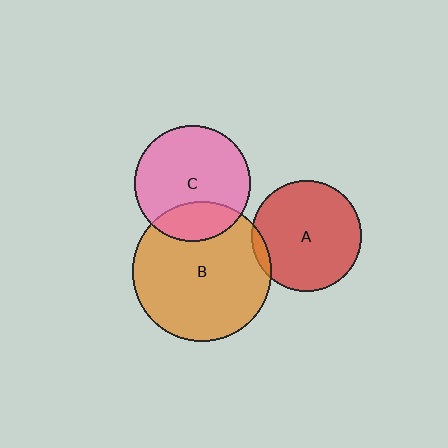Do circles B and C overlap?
Yes.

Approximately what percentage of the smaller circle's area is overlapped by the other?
Approximately 25%.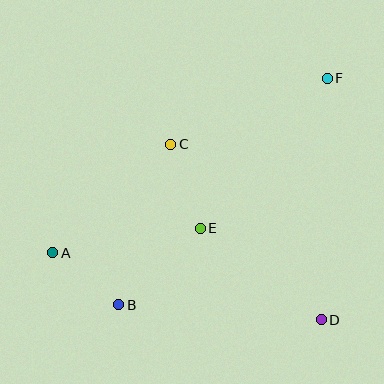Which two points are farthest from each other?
Points A and F are farthest from each other.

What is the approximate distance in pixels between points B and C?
The distance between B and C is approximately 169 pixels.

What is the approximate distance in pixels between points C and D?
The distance between C and D is approximately 231 pixels.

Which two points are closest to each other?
Points A and B are closest to each other.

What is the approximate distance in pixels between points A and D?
The distance between A and D is approximately 277 pixels.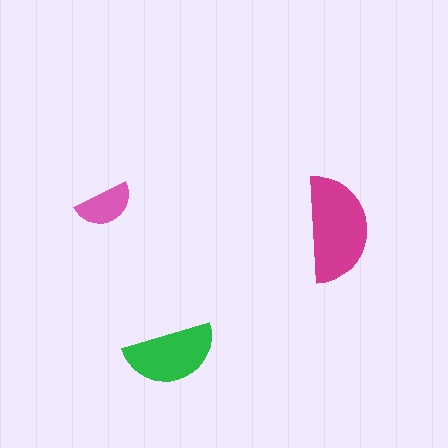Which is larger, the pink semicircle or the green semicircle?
The green one.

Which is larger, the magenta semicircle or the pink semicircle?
The magenta one.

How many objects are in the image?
There are 3 objects in the image.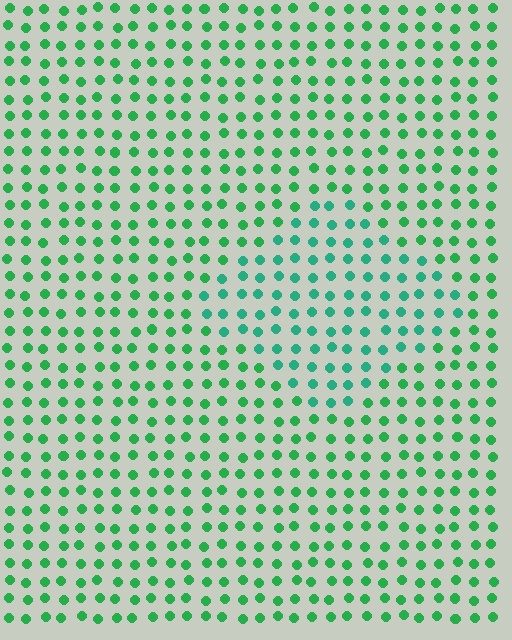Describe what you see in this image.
The image is filled with small green elements in a uniform arrangement. A diamond-shaped region is visible where the elements are tinted to a slightly different hue, forming a subtle color boundary.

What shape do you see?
I see a diamond.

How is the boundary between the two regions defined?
The boundary is defined purely by a slight shift in hue (about 24 degrees). Spacing, size, and orientation are identical on both sides.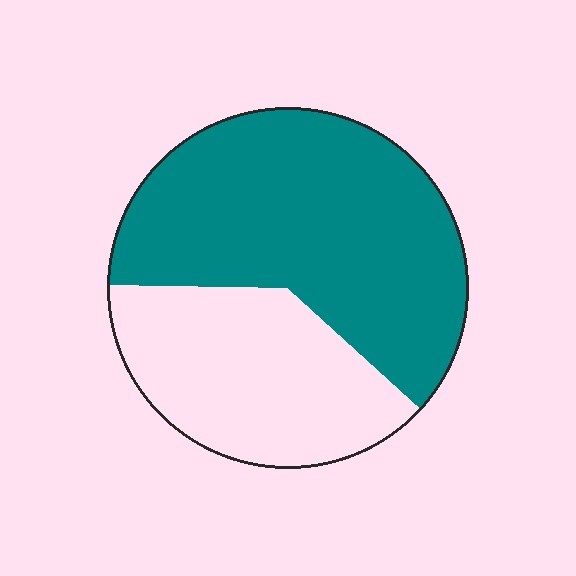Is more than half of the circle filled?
Yes.